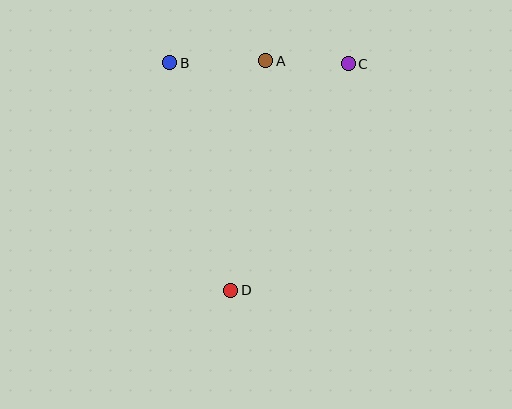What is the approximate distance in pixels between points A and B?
The distance between A and B is approximately 96 pixels.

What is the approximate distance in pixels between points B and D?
The distance between B and D is approximately 236 pixels.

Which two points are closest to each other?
Points A and C are closest to each other.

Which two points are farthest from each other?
Points C and D are farthest from each other.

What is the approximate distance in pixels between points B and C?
The distance between B and C is approximately 178 pixels.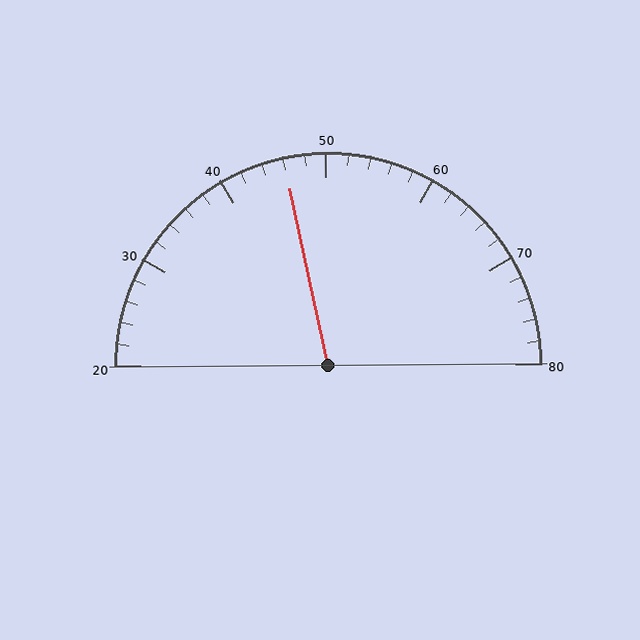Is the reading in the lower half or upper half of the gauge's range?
The reading is in the lower half of the range (20 to 80).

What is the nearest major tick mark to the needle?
The nearest major tick mark is 50.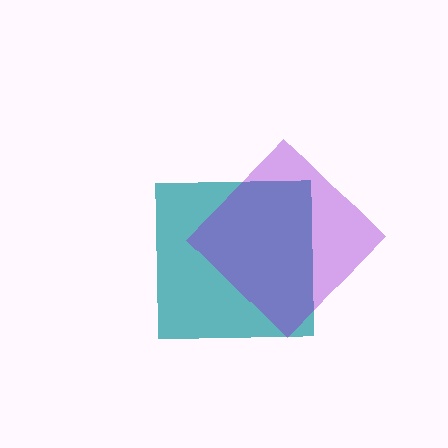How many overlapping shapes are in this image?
There are 2 overlapping shapes in the image.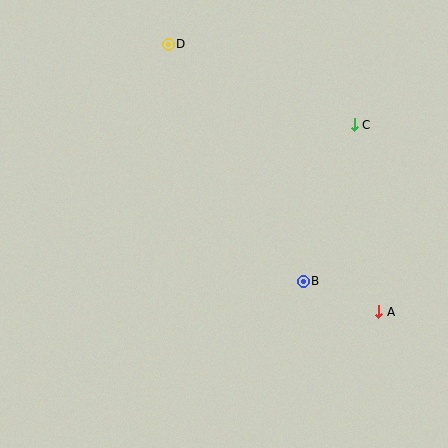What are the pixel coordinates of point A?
Point A is at (379, 312).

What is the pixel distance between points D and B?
The distance between D and B is 273 pixels.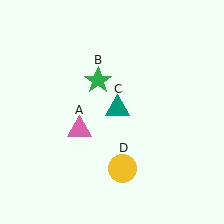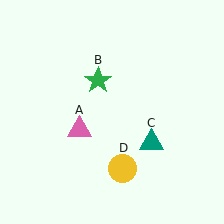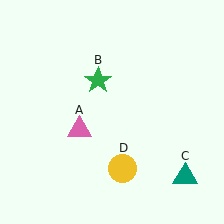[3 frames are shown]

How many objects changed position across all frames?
1 object changed position: teal triangle (object C).